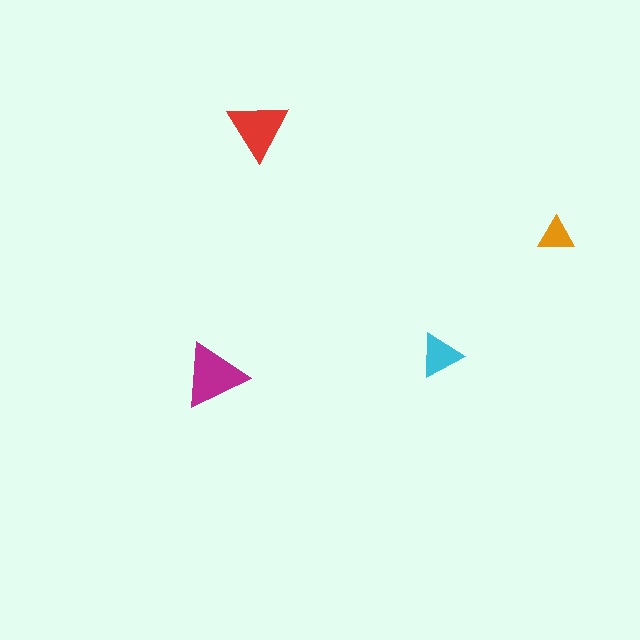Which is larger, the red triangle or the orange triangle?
The red one.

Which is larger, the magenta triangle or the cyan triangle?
The magenta one.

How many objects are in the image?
There are 4 objects in the image.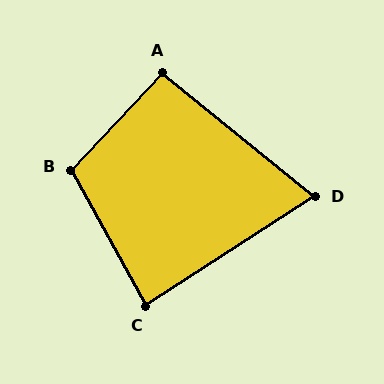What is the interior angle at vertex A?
Approximately 94 degrees (approximately right).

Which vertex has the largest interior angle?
B, at approximately 108 degrees.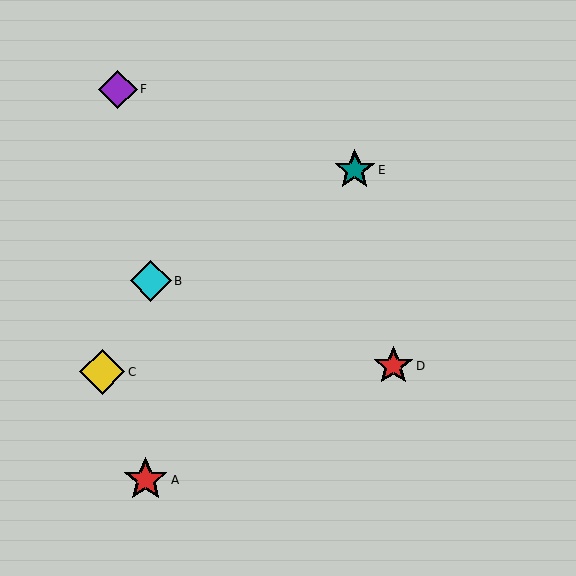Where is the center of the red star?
The center of the red star is at (146, 480).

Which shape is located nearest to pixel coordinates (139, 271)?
The cyan diamond (labeled B) at (151, 281) is nearest to that location.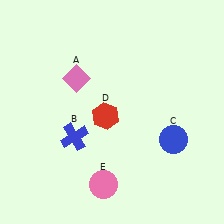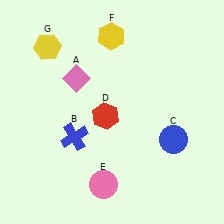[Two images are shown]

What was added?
A yellow hexagon (F), a yellow hexagon (G) were added in Image 2.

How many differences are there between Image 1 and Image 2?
There are 2 differences between the two images.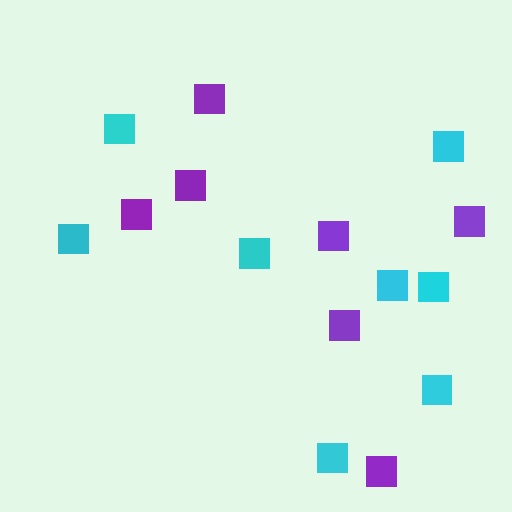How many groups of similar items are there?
There are 2 groups: one group of purple squares (7) and one group of cyan squares (8).